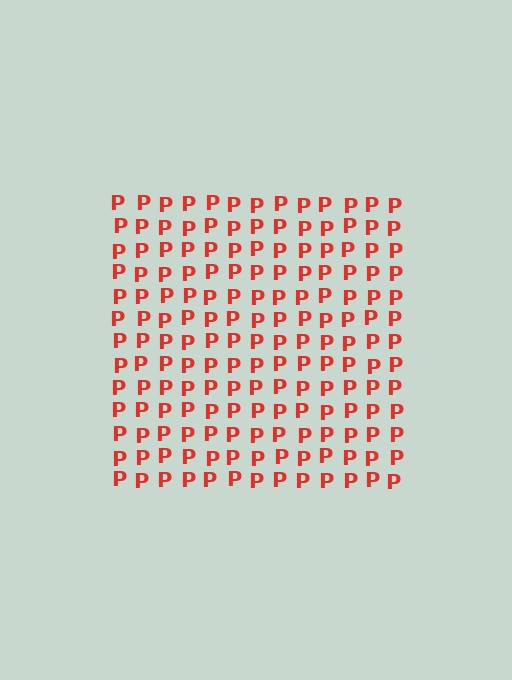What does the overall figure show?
The overall figure shows a square.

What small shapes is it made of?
It is made of small letter P's.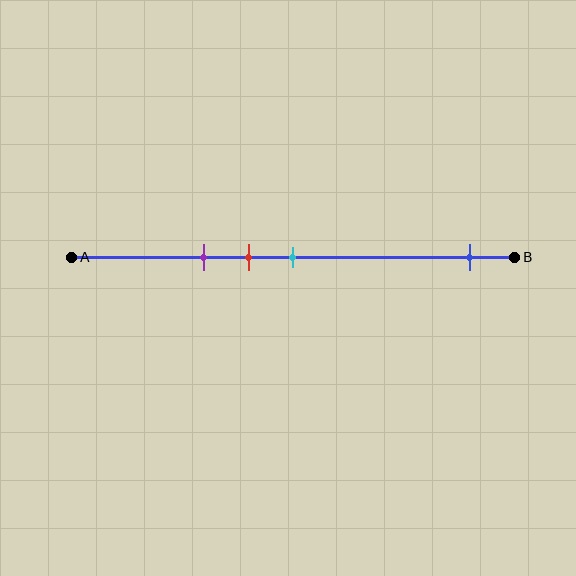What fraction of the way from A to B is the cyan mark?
The cyan mark is approximately 50% (0.5) of the way from A to B.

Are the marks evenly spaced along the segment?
No, the marks are not evenly spaced.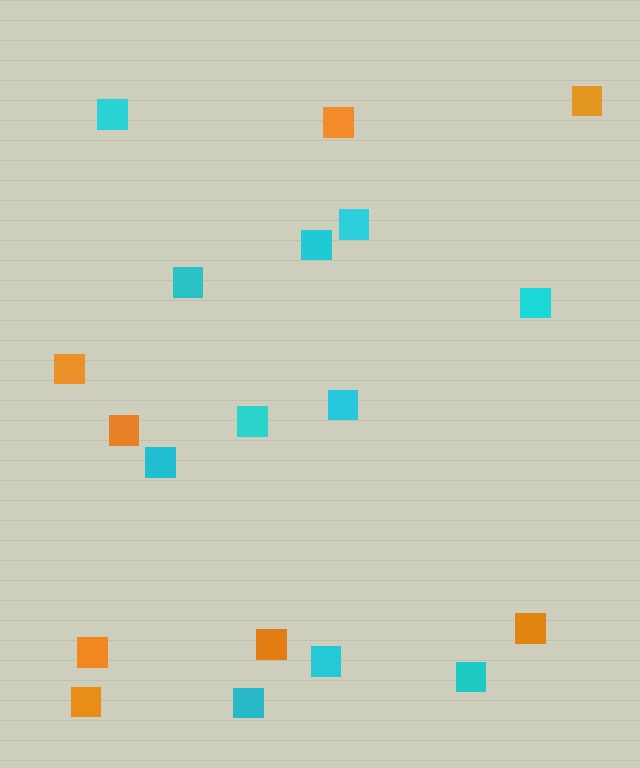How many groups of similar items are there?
There are 2 groups: one group of cyan squares (11) and one group of orange squares (8).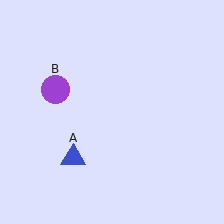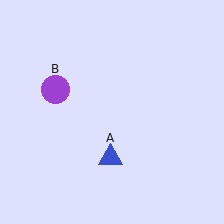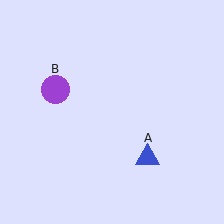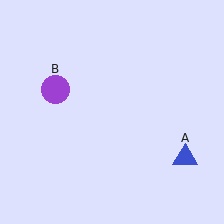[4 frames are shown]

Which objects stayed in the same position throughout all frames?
Purple circle (object B) remained stationary.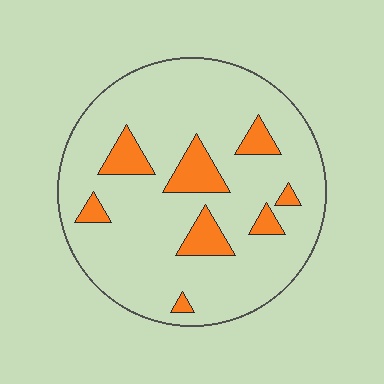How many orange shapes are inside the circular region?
8.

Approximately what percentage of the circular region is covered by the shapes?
Approximately 15%.